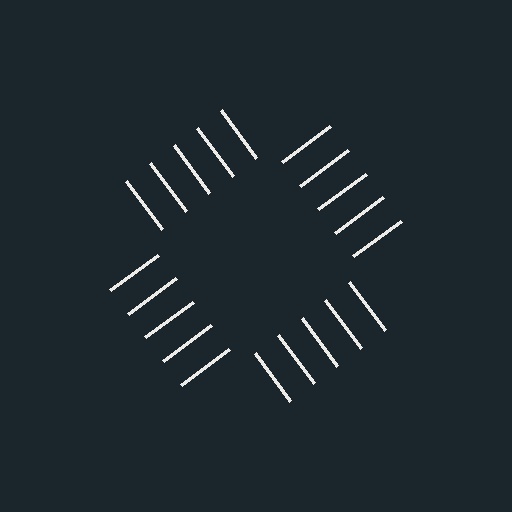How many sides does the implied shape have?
4 sides — the line-ends trace a square.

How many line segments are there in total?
20 — 5 along each of the 4 edges.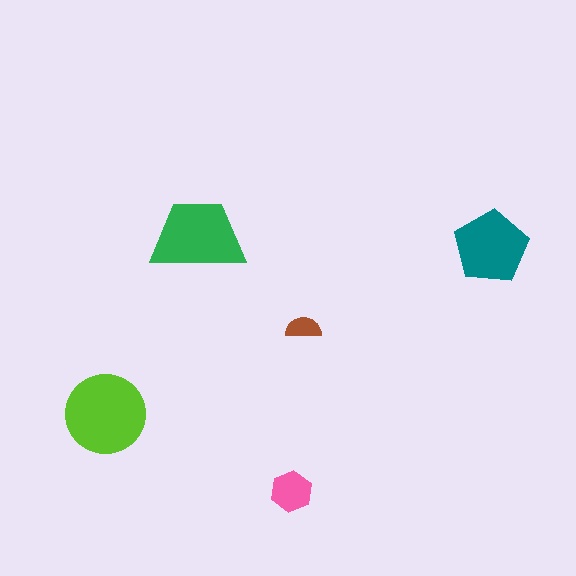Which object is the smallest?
The brown semicircle.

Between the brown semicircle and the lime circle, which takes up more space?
The lime circle.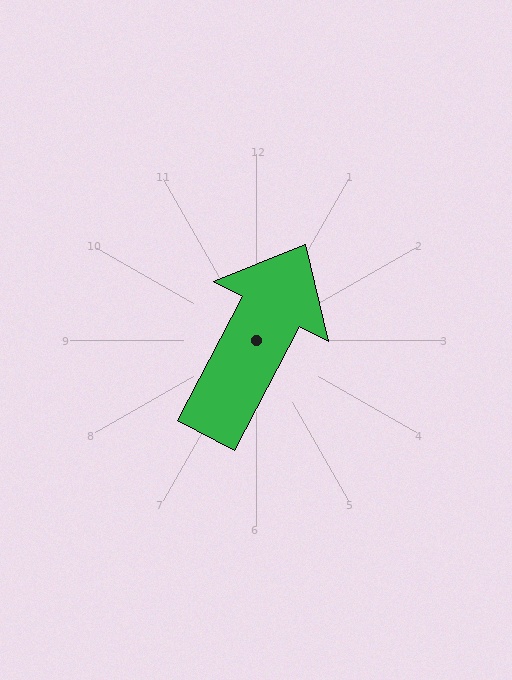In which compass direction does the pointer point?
Northeast.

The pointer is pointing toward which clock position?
Roughly 1 o'clock.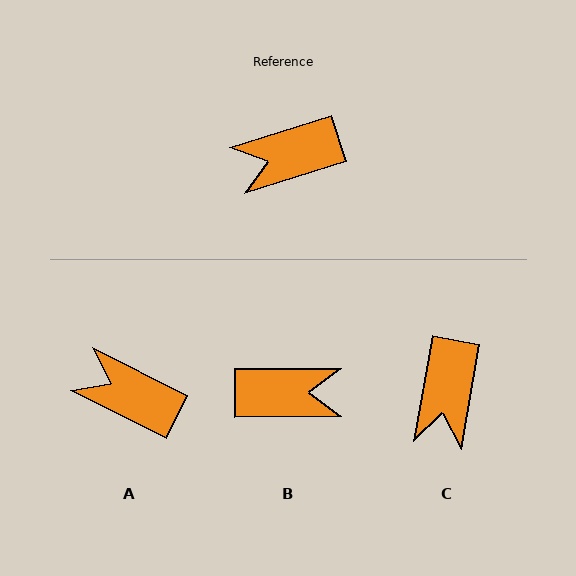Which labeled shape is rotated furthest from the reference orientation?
B, about 163 degrees away.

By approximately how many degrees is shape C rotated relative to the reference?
Approximately 62 degrees counter-clockwise.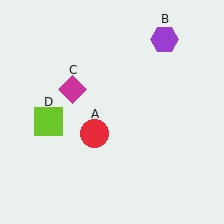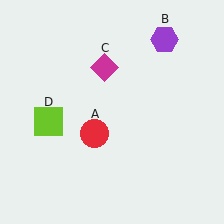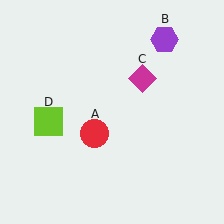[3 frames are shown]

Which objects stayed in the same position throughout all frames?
Red circle (object A) and purple hexagon (object B) and lime square (object D) remained stationary.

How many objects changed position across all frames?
1 object changed position: magenta diamond (object C).